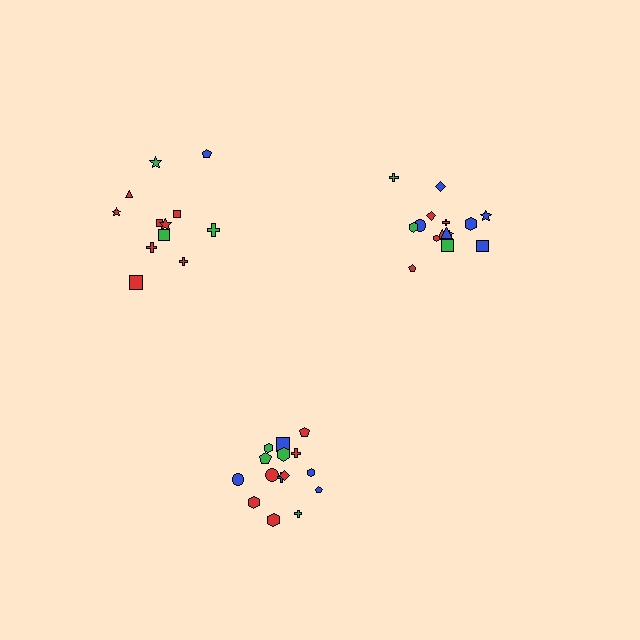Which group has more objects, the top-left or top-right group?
The top-right group.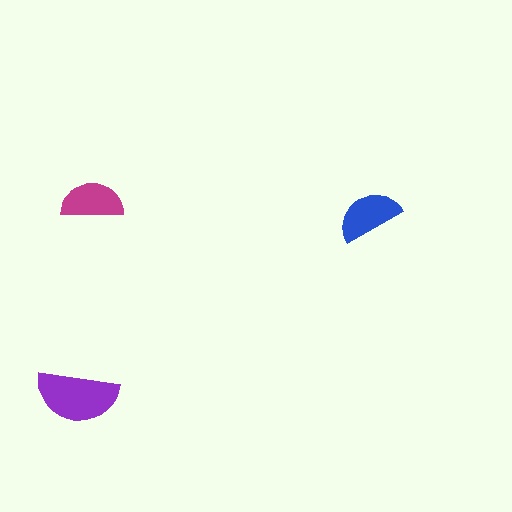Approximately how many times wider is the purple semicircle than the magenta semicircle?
About 1.5 times wider.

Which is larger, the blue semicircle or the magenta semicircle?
The blue one.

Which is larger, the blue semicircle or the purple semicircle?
The purple one.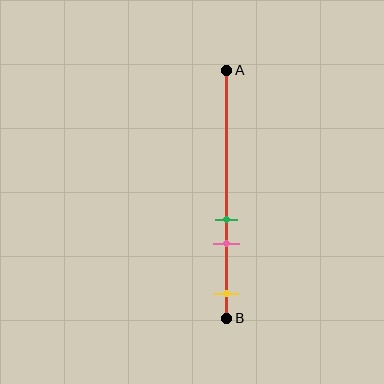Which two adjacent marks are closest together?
The green and pink marks are the closest adjacent pair.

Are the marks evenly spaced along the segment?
No, the marks are not evenly spaced.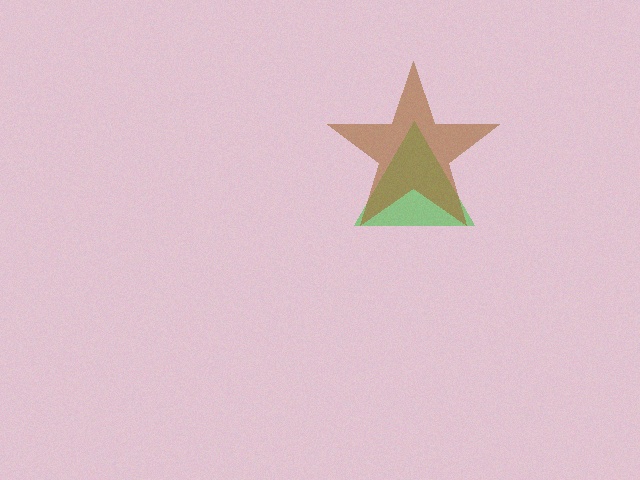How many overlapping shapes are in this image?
There are 2 overlapping shapes in the image.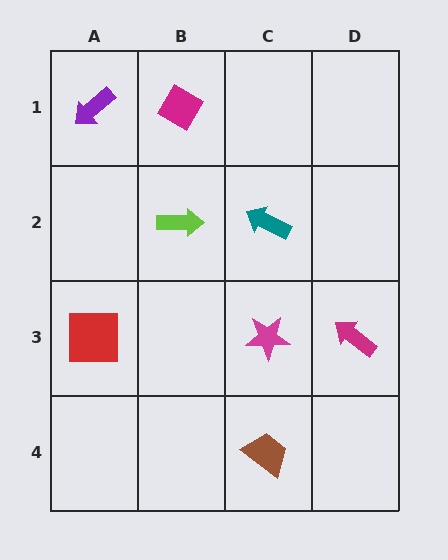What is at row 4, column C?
A brown trapezoid.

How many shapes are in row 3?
3 shapes.